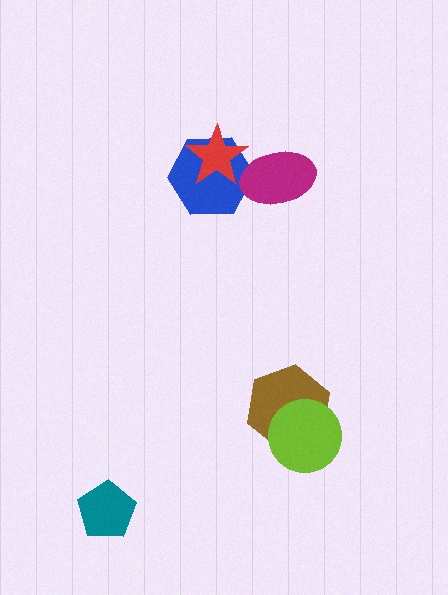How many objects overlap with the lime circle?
1 object overlaps with the lime circle.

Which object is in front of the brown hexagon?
The lime circle is in front of the brown hexagon.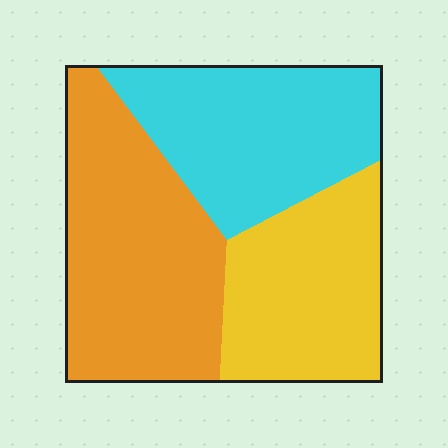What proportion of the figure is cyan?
Cyan covers about 30% of the figure.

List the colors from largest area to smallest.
From largest to smallest: orange, cyan, yellow.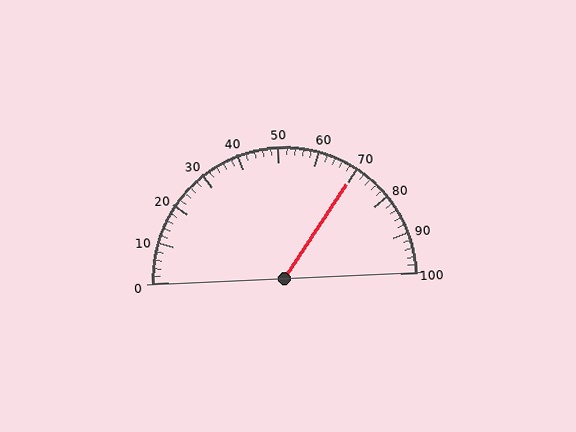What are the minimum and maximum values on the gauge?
The gauge ranges from 0 to 100.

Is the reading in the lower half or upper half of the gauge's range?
The reading is in the upper half of the range (0 to 100).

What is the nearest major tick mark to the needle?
The nearest major tick mark is 70.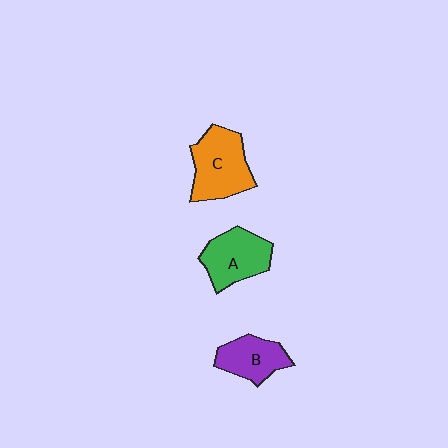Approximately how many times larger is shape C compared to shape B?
Approximately 1.4 times.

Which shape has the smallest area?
Shape B (purple).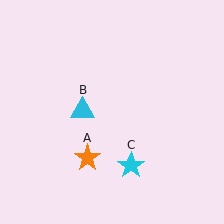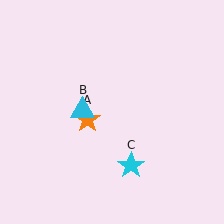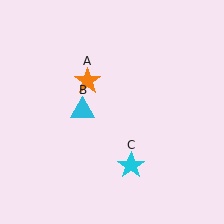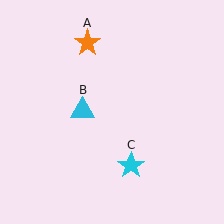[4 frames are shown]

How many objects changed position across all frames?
1 object changed position: orange star (object A).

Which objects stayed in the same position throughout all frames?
Cyan triangle (object B) and cyan star (object C) remained stationary.